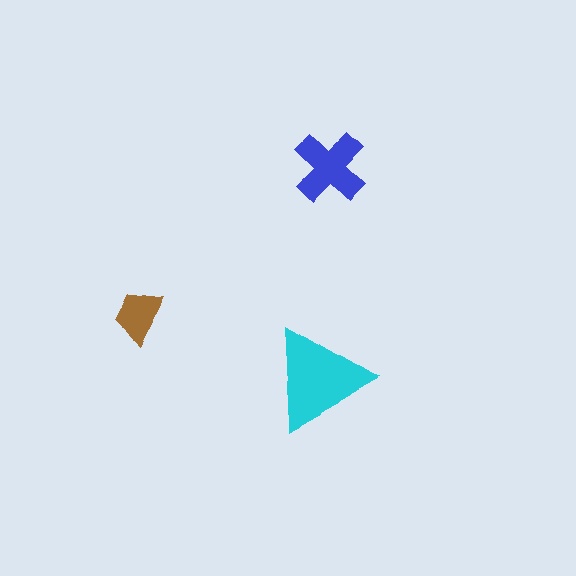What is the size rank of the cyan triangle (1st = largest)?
1st.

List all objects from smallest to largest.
The brown trapezoid, the blue cross, the cyan triangle.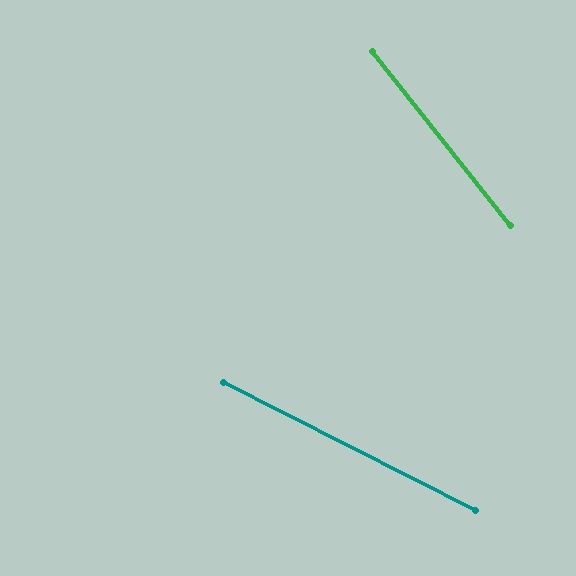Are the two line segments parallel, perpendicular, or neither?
Neither parallel nor perpendicular — they differ by about 25°.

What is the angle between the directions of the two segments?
Approximately 25 degrees.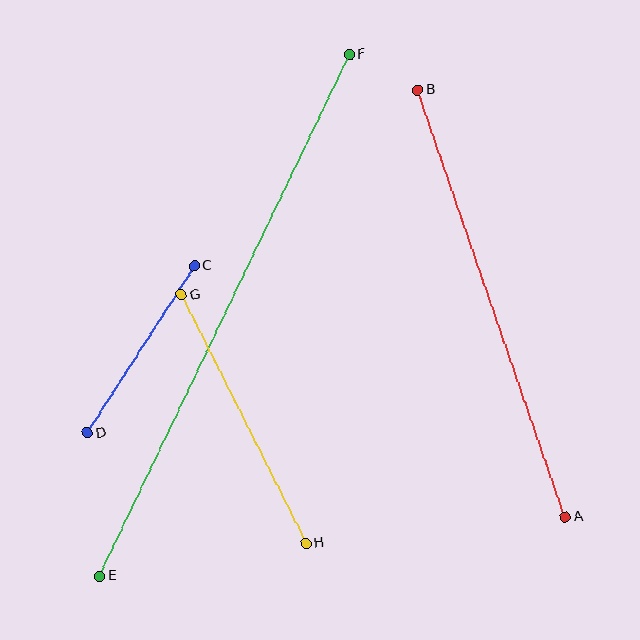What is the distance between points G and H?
The distance is approximately 278 pixels.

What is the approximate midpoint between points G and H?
The midpoint is at approximately (244, 419) pixels.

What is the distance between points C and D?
The distance is approximately 198 pixels.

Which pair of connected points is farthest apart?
Points E and F are farthest apart.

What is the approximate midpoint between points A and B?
The midpoint is at approximately (492, 303) pixels.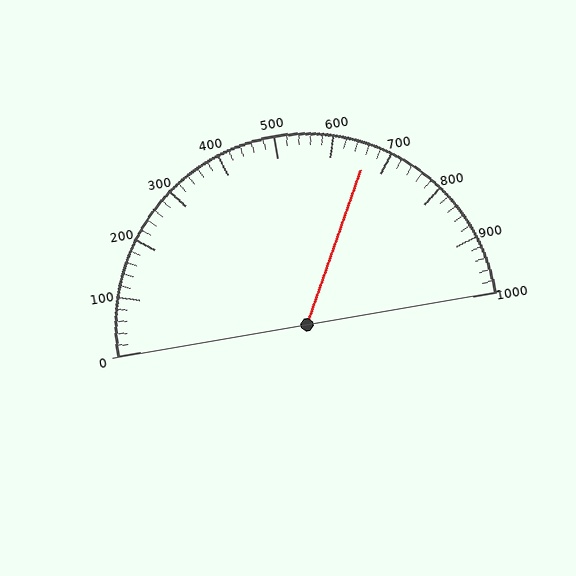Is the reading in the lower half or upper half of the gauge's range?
The reading is in the upper half of the range (0 to 1000).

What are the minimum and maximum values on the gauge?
The gauge ranges from 0 to 1000.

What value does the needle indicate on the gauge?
The needle indicates approximately 660.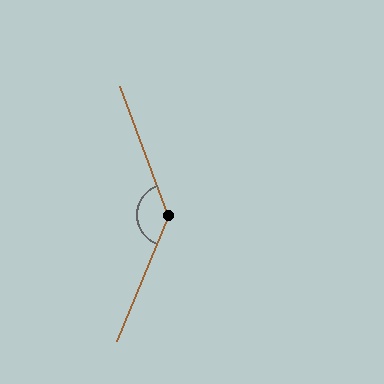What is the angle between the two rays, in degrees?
Approximately 137 degrees.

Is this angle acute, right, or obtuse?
It is obtuse.